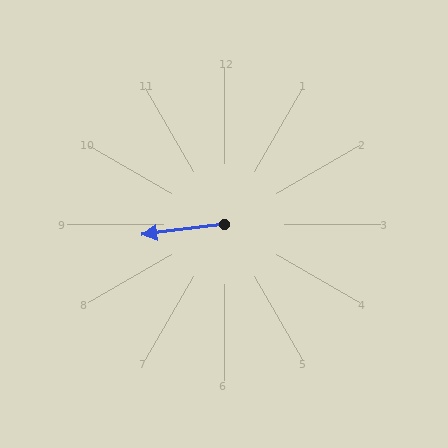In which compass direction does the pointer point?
West.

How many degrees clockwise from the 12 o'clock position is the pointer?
Approximately 263 degrees.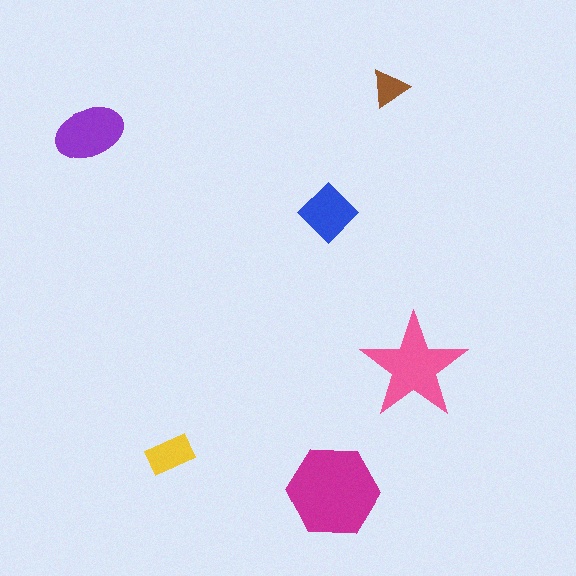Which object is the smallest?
The brown triangle.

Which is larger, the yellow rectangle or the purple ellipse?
The purple ellipse.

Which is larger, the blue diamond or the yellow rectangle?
The blue diamond.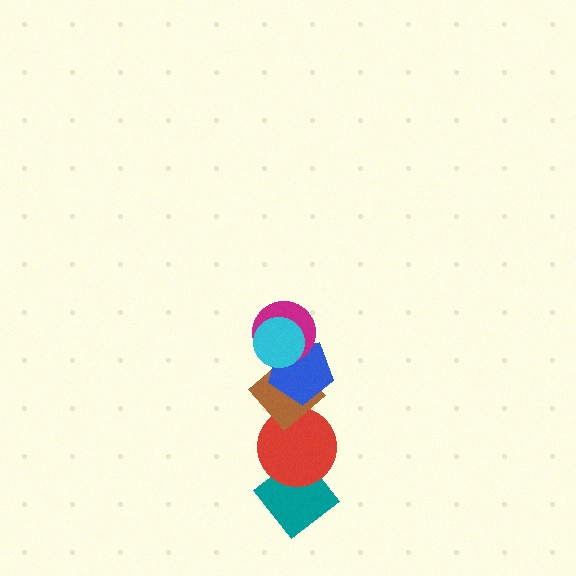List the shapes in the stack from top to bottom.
From top to bottom: the cyan circle, the magenta circle, the blue pentagon, the brown diamond, the red circle, the teal diamond.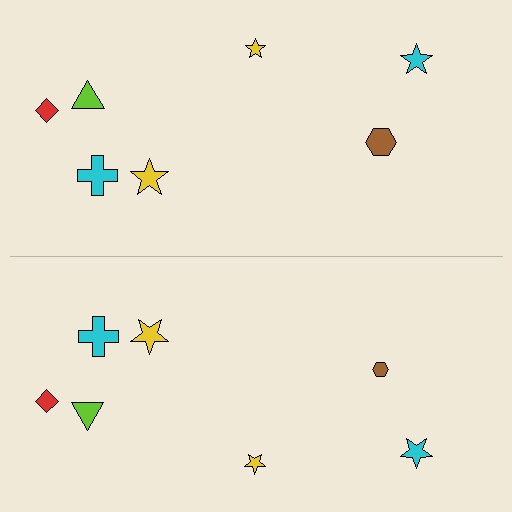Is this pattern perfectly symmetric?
No, the pattern is not perfectly symmetric. The brown hexagon on the bottom side has a different size than its mirror counterpart.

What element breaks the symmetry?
The brown hexagon on the bottom side has a different size than its mirror counterpart.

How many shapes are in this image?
There are 14 shapes in this image.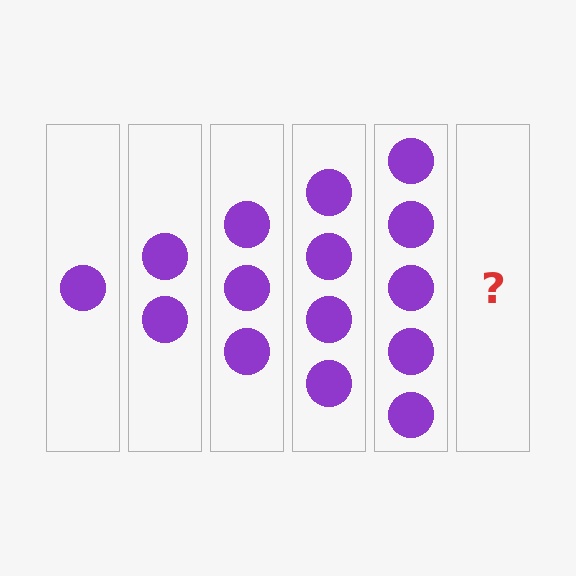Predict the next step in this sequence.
The next step is 6 circles.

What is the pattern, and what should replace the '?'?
The pattern is that each step adds one more circle. The '?' should be 6 circles.